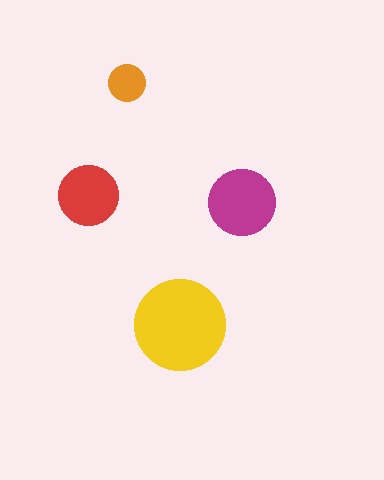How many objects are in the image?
There are 4 objects in the image.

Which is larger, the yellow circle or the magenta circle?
The yellow one.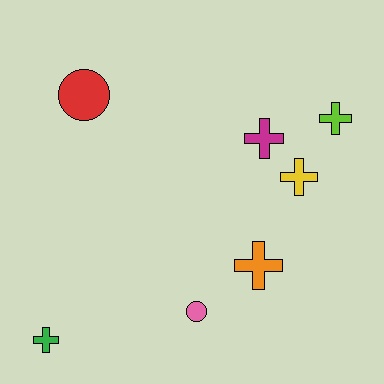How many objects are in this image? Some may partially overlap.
There are 7 objects.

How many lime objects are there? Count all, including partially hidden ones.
There is 1 lime object.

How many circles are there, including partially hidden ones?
There are 2 circles.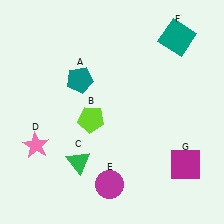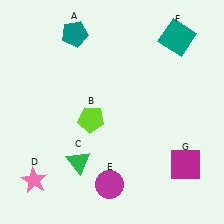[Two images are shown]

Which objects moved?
The objects that moved are: the teal pentagon (A), the pink star (D).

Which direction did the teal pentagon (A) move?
The teal pentagon (A) moved up.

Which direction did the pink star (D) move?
The pink star (D) moved down.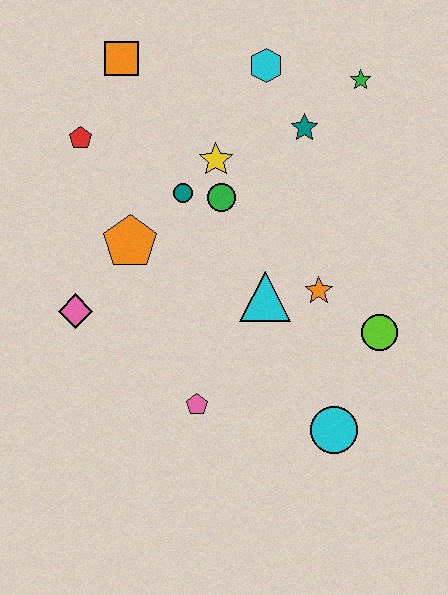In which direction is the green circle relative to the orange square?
The green circle is below the orange square.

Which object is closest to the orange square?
The red pentagon is closest to the orange square.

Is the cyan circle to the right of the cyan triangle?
Yes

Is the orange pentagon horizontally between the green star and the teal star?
No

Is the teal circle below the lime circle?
No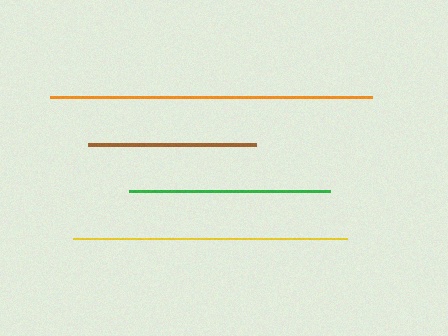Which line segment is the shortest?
The brown line is the shortest at approximately 167 pixels.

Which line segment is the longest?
The orange line is the longest at approximately 322 pixels.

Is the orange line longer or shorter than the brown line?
The orange line is longer than the brown line.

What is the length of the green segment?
The green segment is approximately 201 pixels long.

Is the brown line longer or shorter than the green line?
The green line is longer than the brown line.